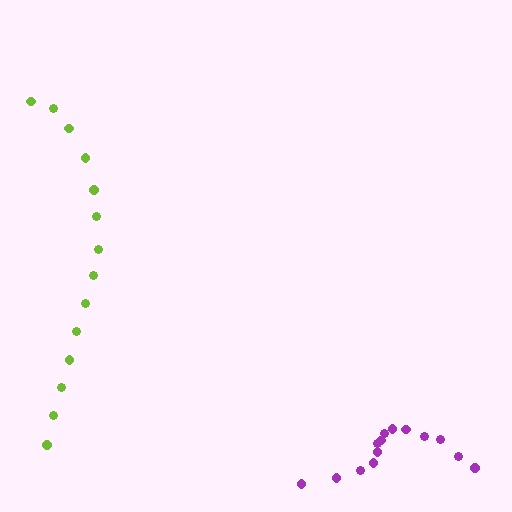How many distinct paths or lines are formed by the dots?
There are 2 distinct paths.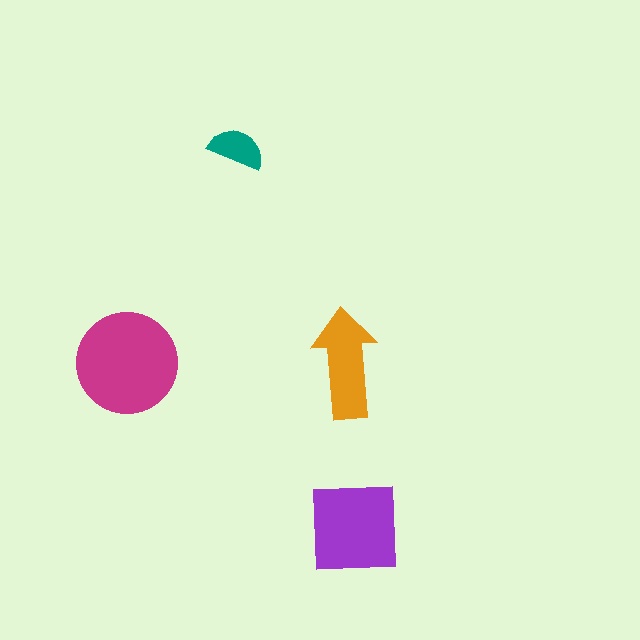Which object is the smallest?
The teal semicircle.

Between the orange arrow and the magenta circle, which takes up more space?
The magenta circle.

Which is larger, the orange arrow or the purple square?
The purple square.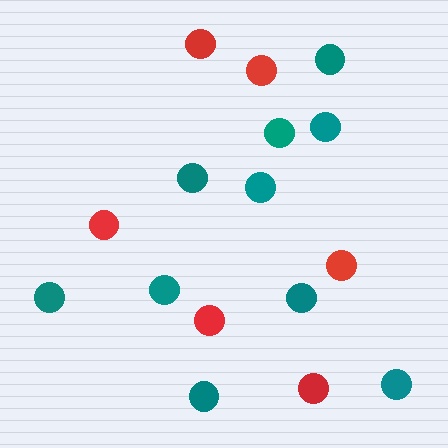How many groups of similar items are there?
There are 2 groups: one group of red circles (6) and one group of teal circles (10).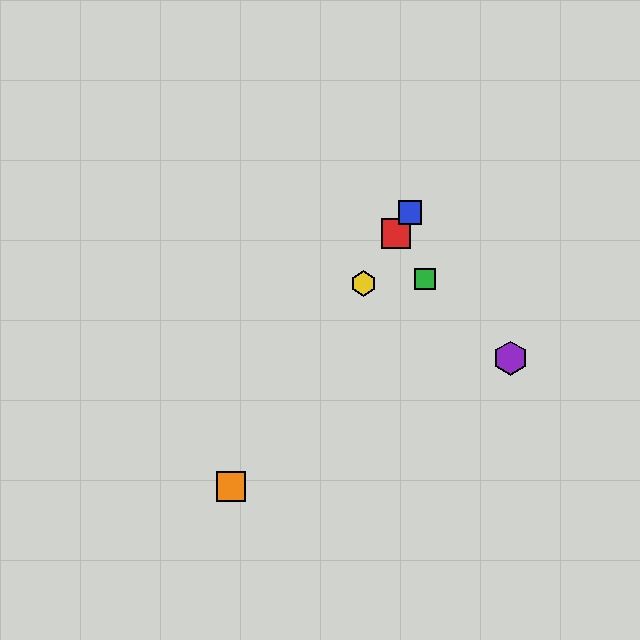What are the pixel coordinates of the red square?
The red square is at (396, 234).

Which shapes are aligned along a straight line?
The red square, the blue square, the yellow hexagon, the orange square are aligned along a straight line.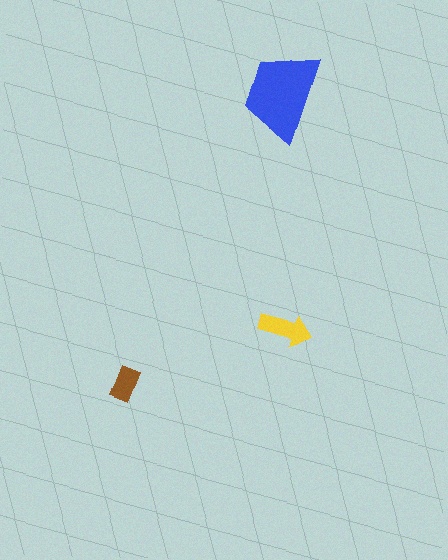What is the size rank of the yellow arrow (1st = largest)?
2nd.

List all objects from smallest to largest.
The brown rectangle, the yellow arrow, the blue trapezoid.